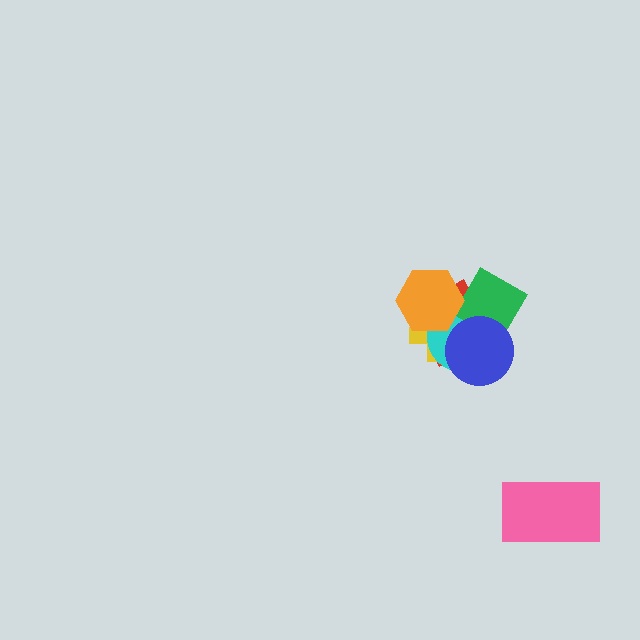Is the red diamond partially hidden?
Yes, it is partially covered by another shape.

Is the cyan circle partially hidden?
Yes, it is partially covered by another shape.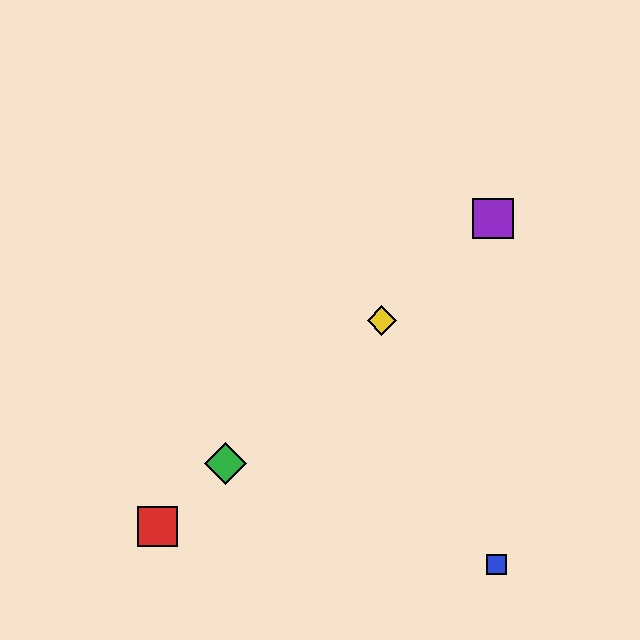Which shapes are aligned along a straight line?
The red square, the green diamond, the yellow diamond, the purple square are aligned along a straight line.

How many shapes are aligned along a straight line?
4 shapes (the red square, the green diamond, the yellow diamond, the purple square) are aligned along a straight line.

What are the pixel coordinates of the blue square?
The blue square is at (497, 565).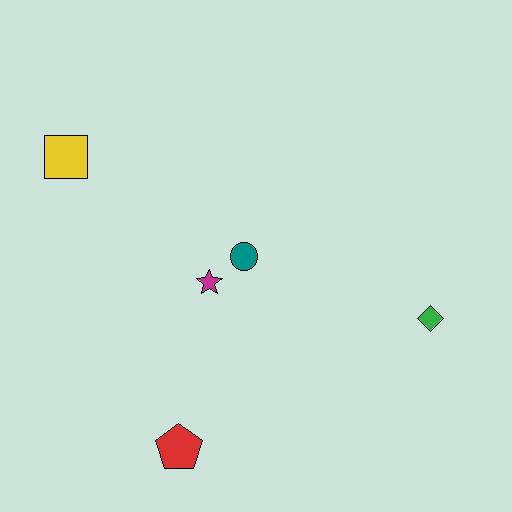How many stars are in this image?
There is 1 star.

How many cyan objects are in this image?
There are no cyan objects.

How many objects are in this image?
There are 5 objects.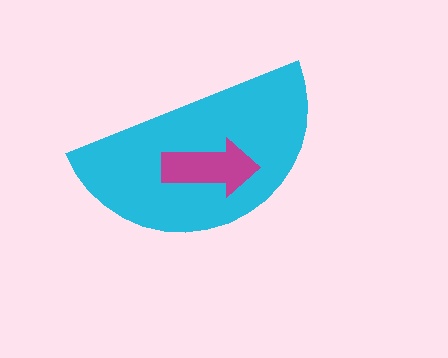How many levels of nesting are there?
2.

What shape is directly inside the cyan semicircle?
The magenta arrow.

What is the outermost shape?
The cyan semicircle.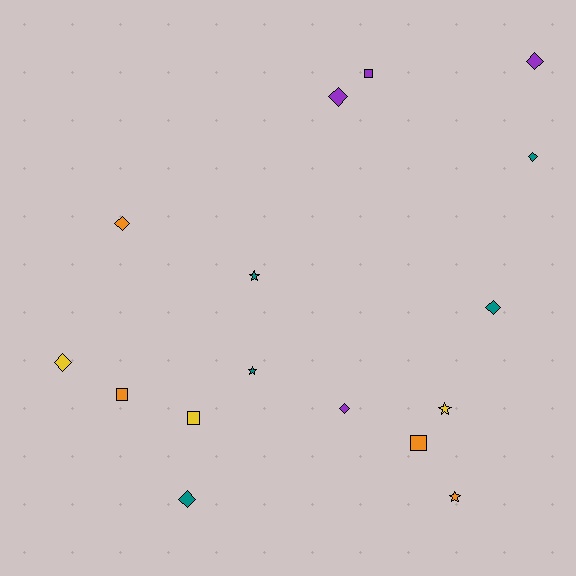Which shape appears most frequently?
Diamond, with 8 objects.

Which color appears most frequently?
Teal, with 5 objects.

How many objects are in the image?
There are 16 objects.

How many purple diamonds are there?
There are 3 purple diamonds.